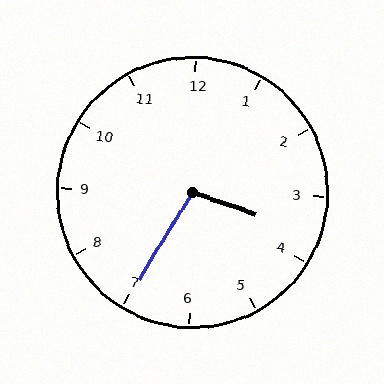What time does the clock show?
3:35.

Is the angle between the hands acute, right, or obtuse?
It is obtuse.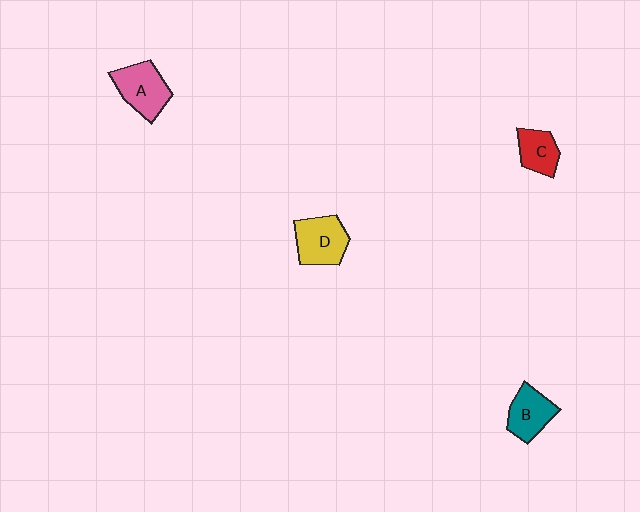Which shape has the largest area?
Shape A (pink).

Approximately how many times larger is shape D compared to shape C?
Approximately 1.5 times.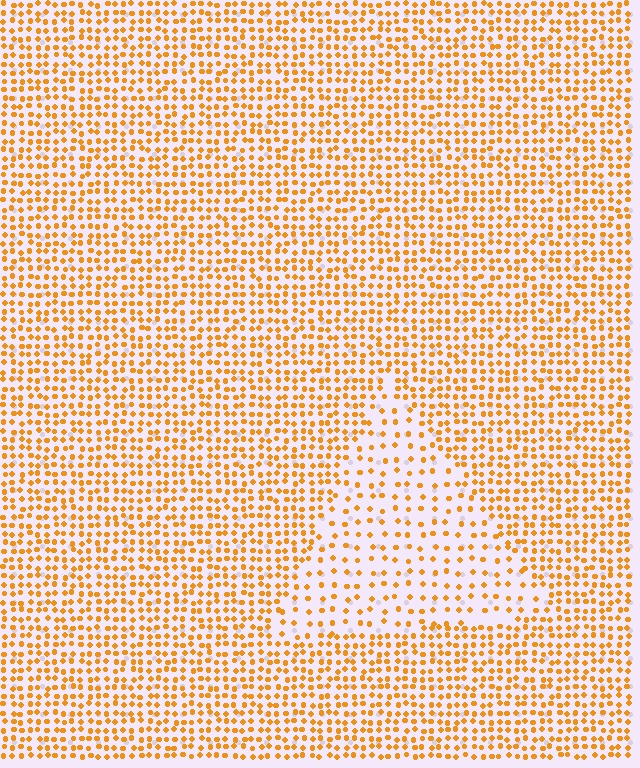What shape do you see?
I see a triangle.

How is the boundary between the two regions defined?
The boundary is defined by a change in element density (approximately 2.2x ratio). All elements are the same color, size, and shape.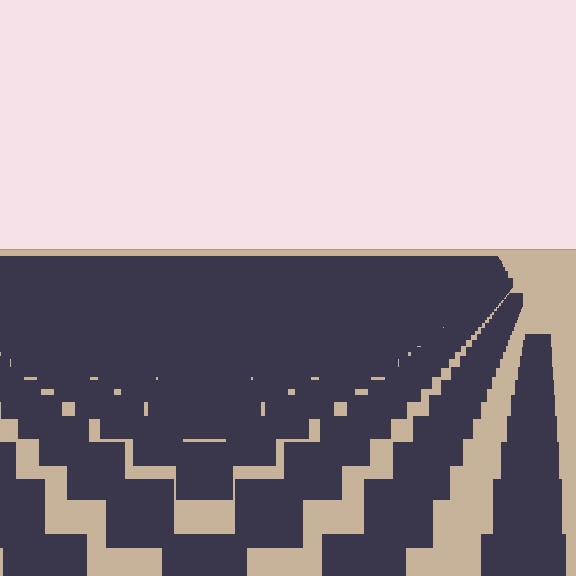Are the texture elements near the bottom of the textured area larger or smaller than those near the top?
Larger. Near the bottom, elements are closer to the viewer and appear at a bigger on-screen size.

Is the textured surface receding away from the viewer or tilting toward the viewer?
The surface is receding away from the viewer. Texture elements get smaller and denser toward the top.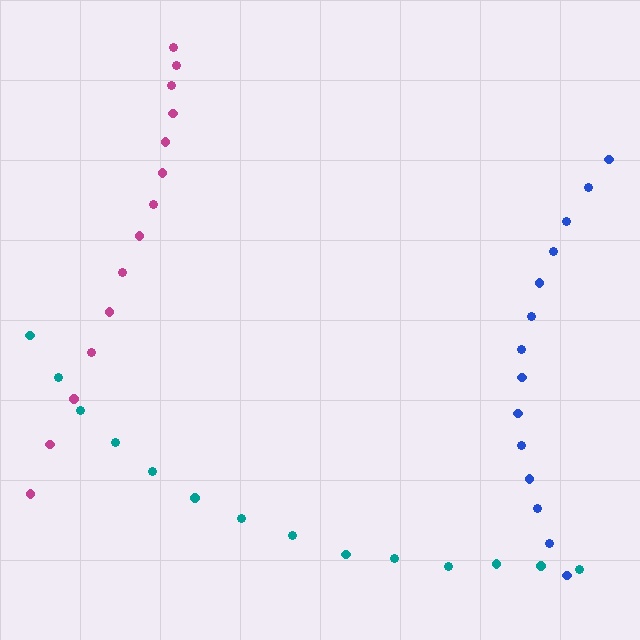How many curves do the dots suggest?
There are 3 distinct paths.